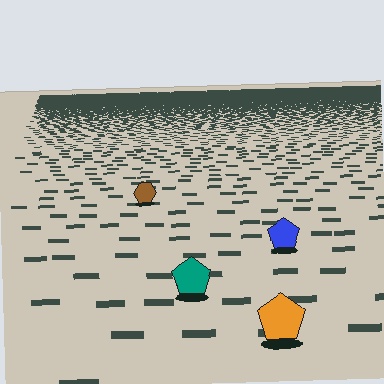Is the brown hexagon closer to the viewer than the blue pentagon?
No. The blue pentagon is closer — you can tell from the texture gradient: the ground texture is coarser near it.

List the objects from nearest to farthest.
From nearest to farthest: the orange pentagon, the teal pentagon, the blue pentagon, the brown hexagon.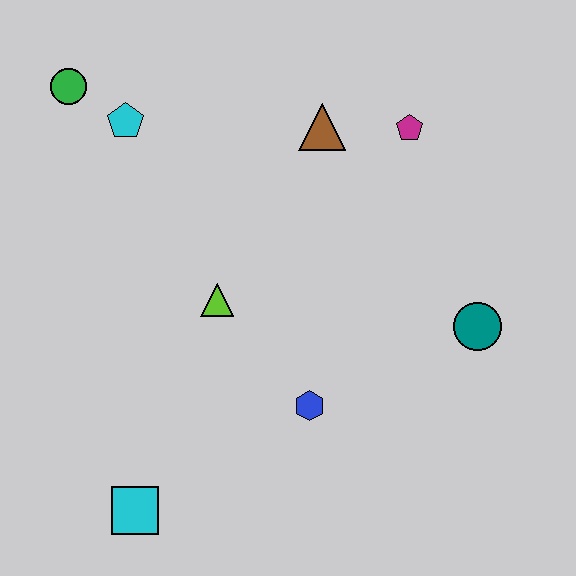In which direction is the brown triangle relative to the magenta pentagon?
The brown triangle is to the left of the magenta pentagon.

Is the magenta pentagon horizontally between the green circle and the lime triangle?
No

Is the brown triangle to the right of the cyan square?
Yes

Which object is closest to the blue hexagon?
The lime triangle is closest to the blue hexagon.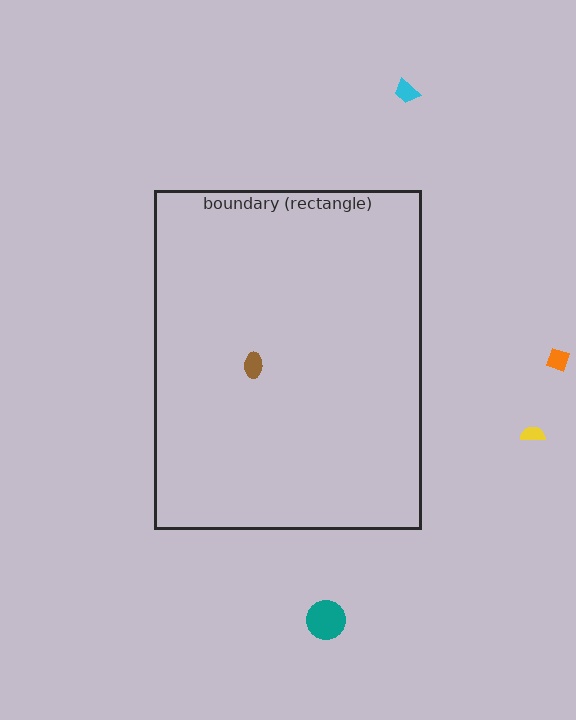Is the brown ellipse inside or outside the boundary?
Inside.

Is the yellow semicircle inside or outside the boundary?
Outside.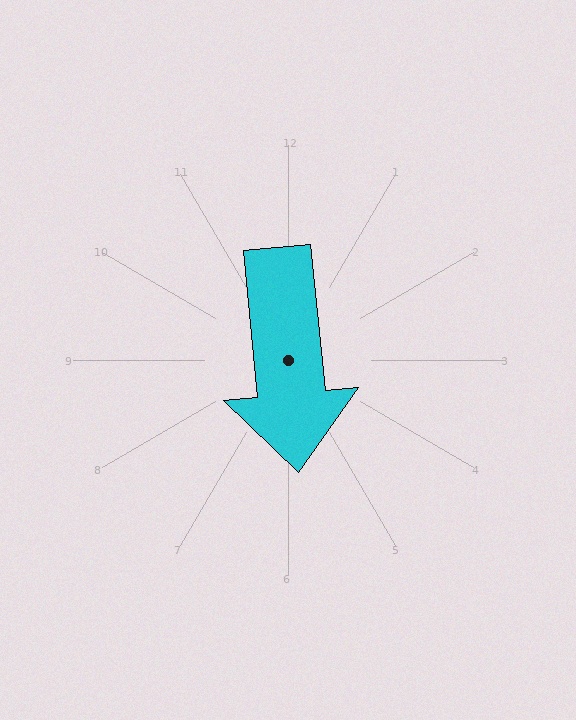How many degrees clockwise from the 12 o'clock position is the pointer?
Approximately 175 degrees.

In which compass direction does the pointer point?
South.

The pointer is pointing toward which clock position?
Roughly 6 o'clock.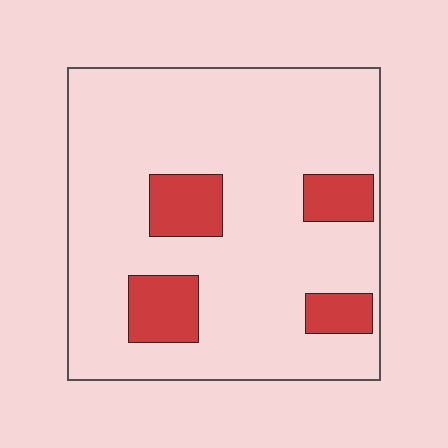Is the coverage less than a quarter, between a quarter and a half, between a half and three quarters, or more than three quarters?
Less than a quarter.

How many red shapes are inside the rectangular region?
4.